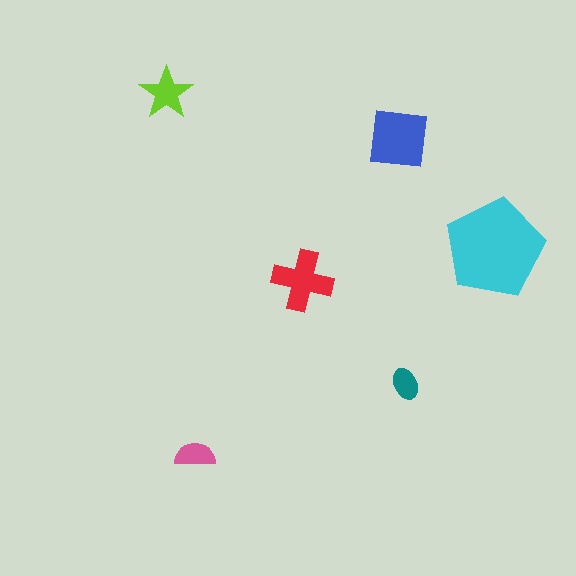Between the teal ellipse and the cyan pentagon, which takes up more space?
The cyan pentagon.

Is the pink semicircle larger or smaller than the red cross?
Smaller.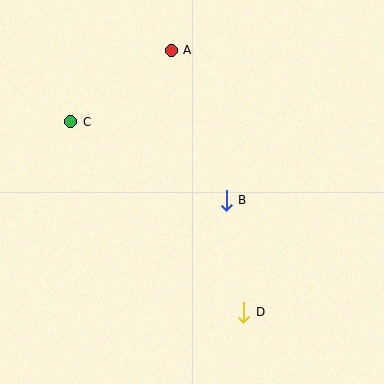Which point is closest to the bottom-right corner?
Point D is closest to the bottom-right corner.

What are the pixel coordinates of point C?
Point C is at (71, 122).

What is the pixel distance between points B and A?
The distance between B and A is 160 pixels.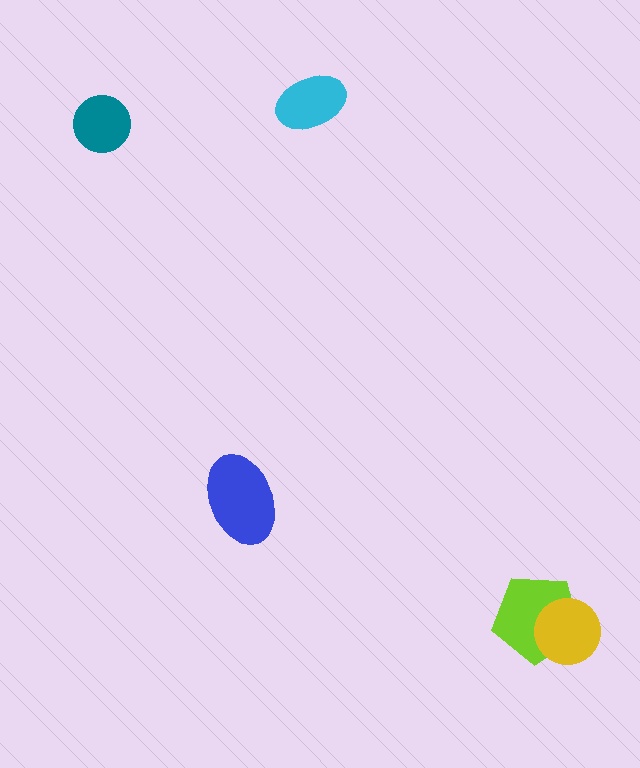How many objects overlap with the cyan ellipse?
0 objects overlap with the cyan ellipse.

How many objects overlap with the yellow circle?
1 object overlaps with the yellow circle.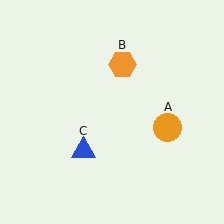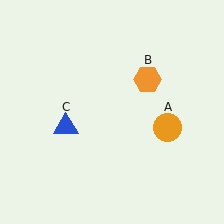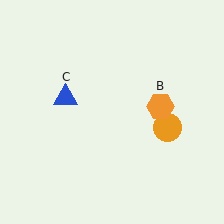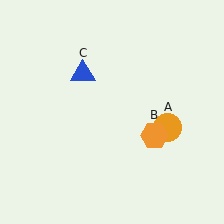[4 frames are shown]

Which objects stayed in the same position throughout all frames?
Orange circle (object A) remained stationary.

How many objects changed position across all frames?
2 objects changed position: orange hexagon (object B), blue triangle (object C).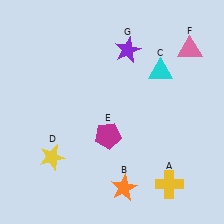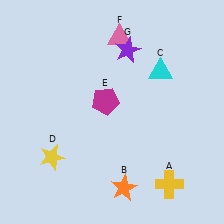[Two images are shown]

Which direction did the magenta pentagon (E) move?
The magenta pentagon (E) moved up.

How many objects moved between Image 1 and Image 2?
2 objects moved between the two images.